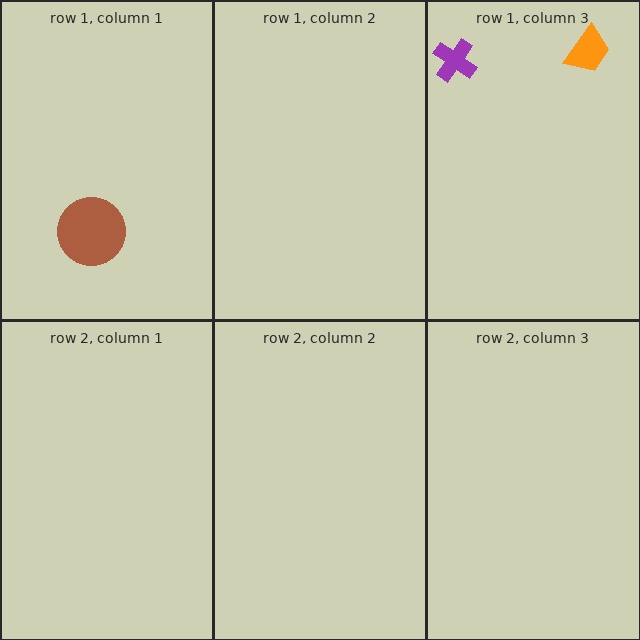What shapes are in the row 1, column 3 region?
The orange trapezoid, the purple cross.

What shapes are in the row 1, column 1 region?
The brown circle.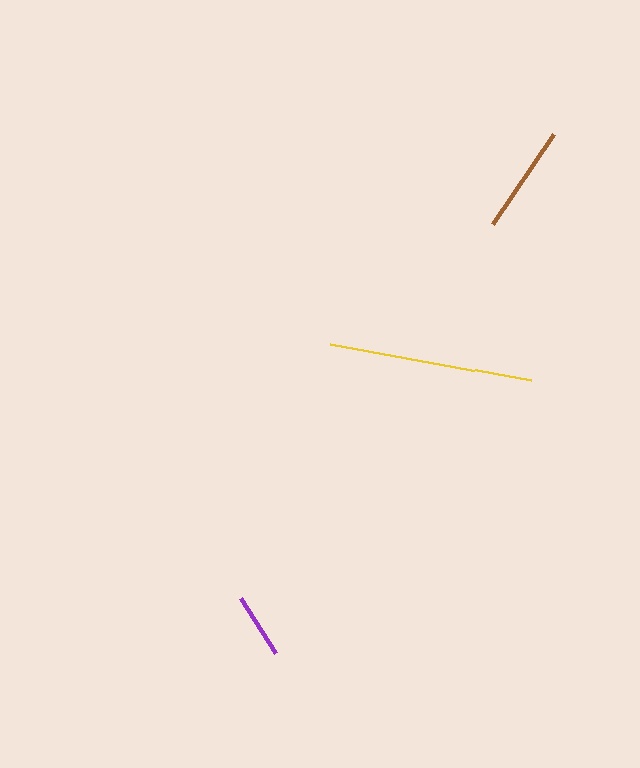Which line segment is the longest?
The yellow line is the longest at approximately 205 pixels.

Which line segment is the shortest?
The purple line is the shortest at approximately 64 pixels.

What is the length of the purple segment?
The purple segment is approximately 64 pixels long.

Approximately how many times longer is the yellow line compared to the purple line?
The yellow line is approximately 3.2 times the length of the purple line.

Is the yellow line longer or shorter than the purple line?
The yellow line is longer than the purple line.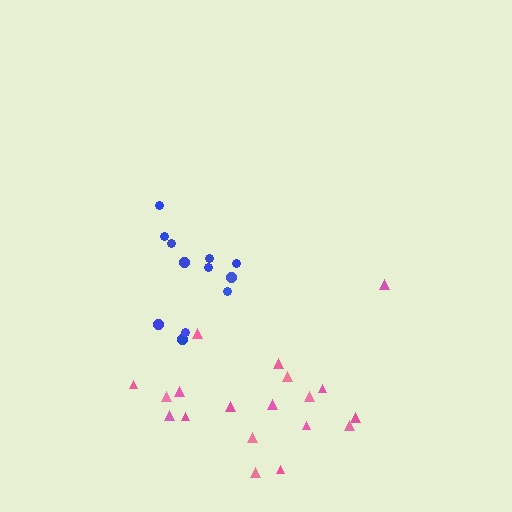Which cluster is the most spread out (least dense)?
Pink.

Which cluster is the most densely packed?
Blue.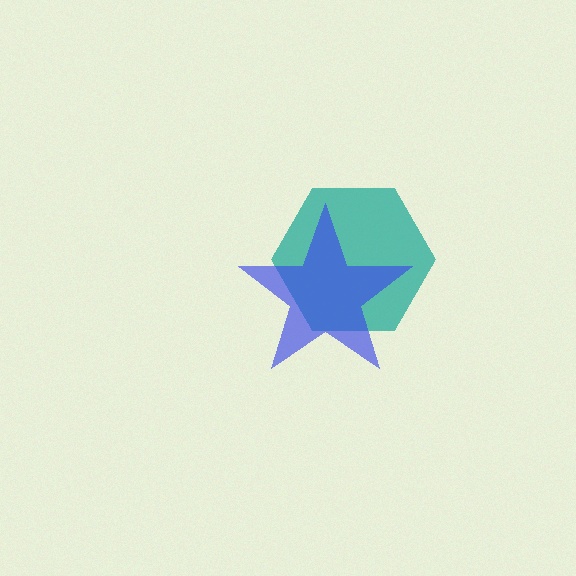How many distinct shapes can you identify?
There are 2 distinct shapes: a teal hexagon, a blue star.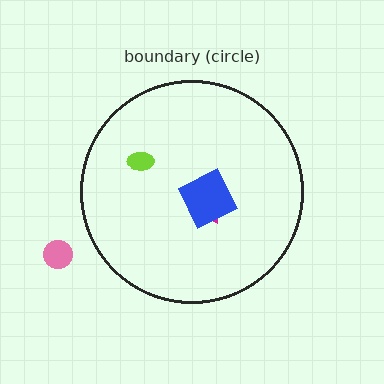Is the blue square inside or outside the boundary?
Inside.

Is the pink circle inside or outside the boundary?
Outside.